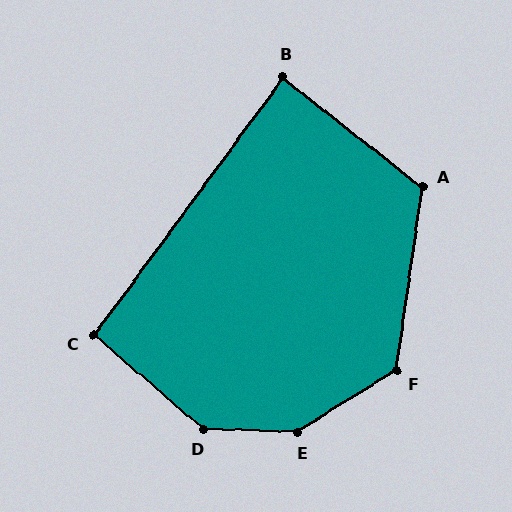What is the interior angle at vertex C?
Approximately 94 degrees (approximately right).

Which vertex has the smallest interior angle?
B, at approximately 88 degrees.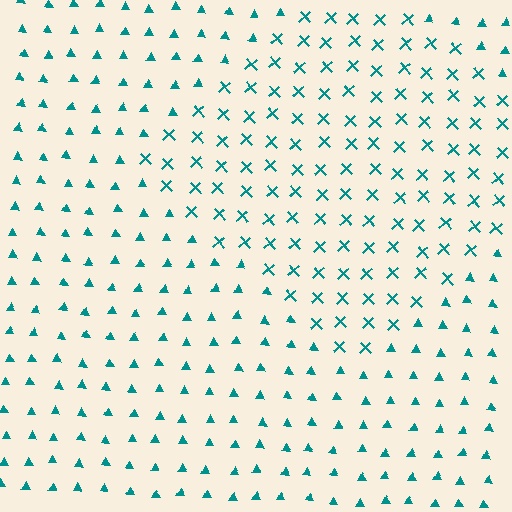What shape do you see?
I see a diamond.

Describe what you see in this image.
The image is filled with small teal elements arranged in a uniform grid. A diamond-shaped region contains X marks, while the surrounding area contains triangles. The boundary is defined purely by the change in element shape.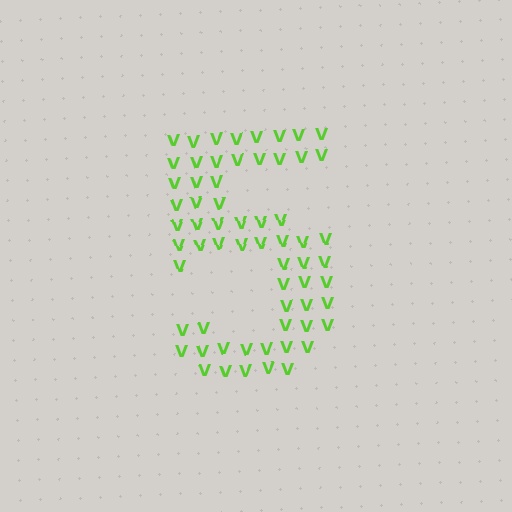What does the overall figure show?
The overall figure shows the digit 5.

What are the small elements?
The small elements are letter V's.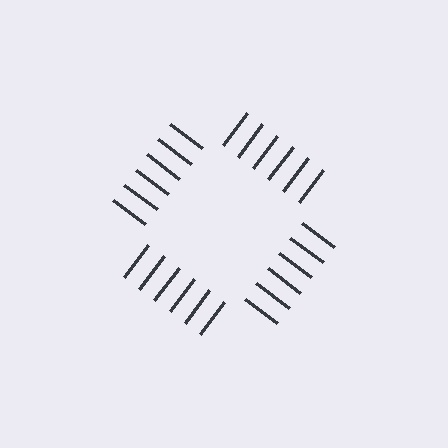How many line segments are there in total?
24 — 6 along each of the 4 edges.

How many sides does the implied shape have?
4 sides — the line-ends trace a square.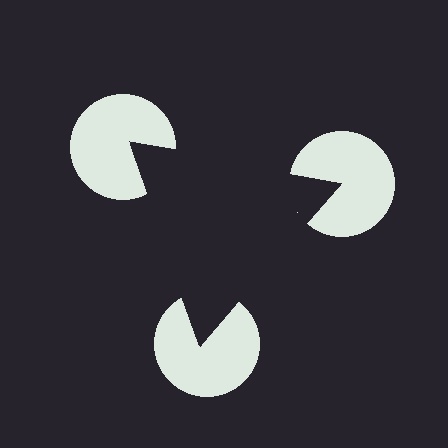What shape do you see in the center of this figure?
An illusory triangle — its edges are inferred from the aligned wedge cuts in the pac-man discs, not physically drawn.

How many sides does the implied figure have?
3 sides.